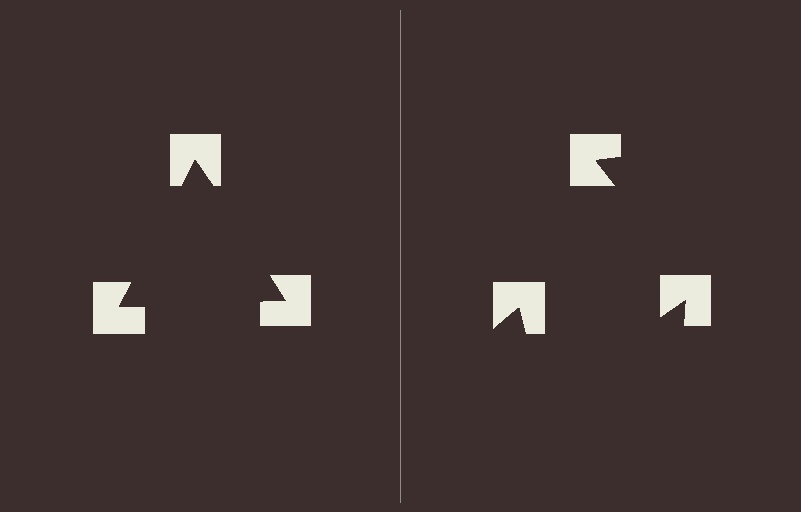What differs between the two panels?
The notched squares are positioned identically on both sides; only the wedge orientations differ. On the left they align to a triangle; on the right they are misaligned.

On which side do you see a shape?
An illusory triangle appears on the left side. On the right side the wedge cuts are rotated, so no coherent shape forms.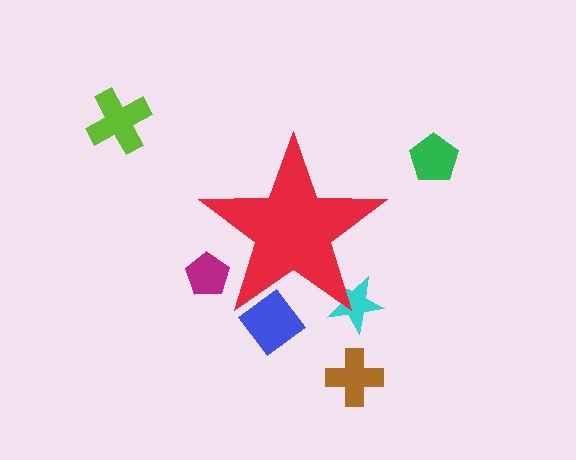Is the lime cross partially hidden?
No, the lime cross is fully visible.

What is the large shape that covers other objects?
A red star.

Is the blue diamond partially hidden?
Yes, the blue diamond is partially hidden behind the red star.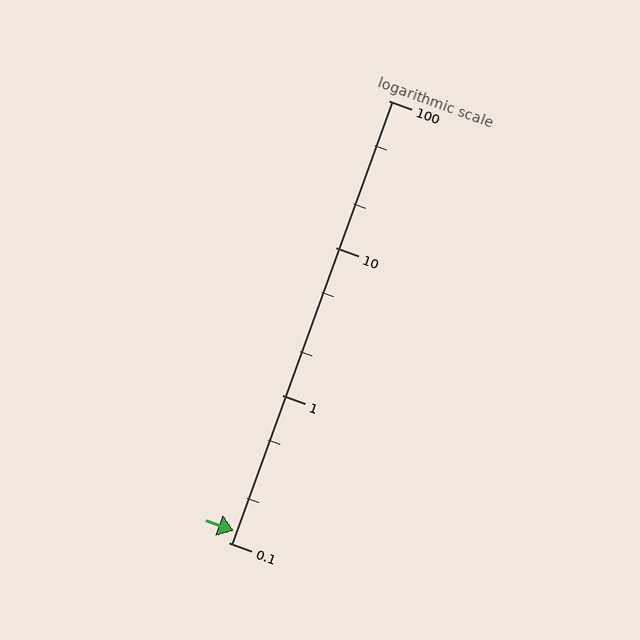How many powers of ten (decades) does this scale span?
The scale spans 3 decades, from 0.1 to 100.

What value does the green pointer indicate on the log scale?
The pointer indicates approximately 0.12.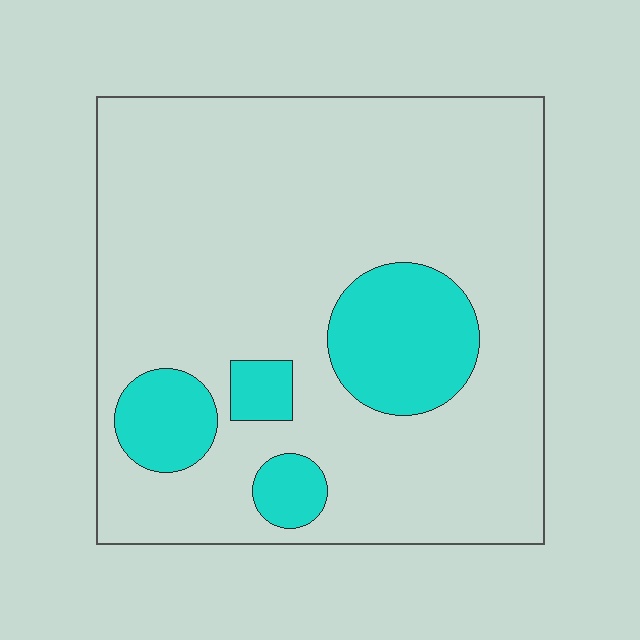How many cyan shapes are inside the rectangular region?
4.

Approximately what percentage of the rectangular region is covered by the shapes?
Approximately 20%.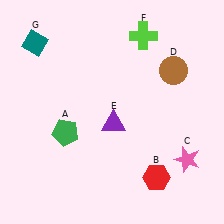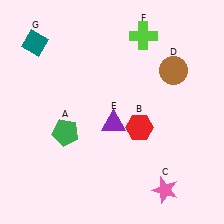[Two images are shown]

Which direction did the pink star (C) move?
The pink star (C) moved down.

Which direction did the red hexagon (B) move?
The red hexagon (B) moved up.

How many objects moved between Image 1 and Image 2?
2 objects moved between the two images.